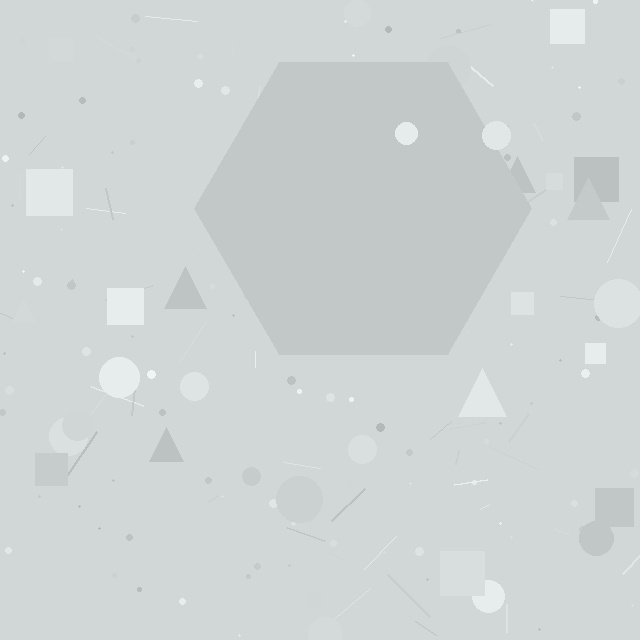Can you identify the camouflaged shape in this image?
The camouflaged shape is a hexagon.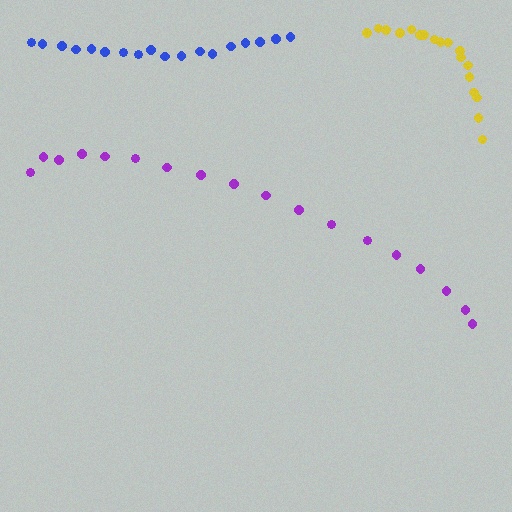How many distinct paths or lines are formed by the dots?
There are 3 distinct paths.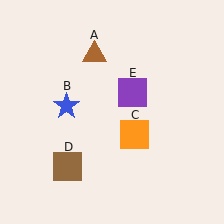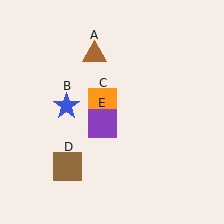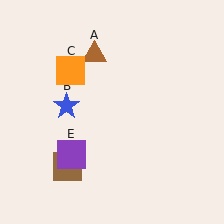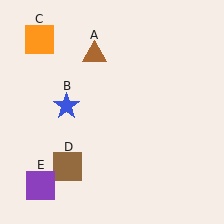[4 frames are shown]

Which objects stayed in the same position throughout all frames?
Brown triangle (object A) and blue star (object B) and brown square (object D) remained stationary.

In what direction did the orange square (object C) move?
The orange square (object C) moved up and to the left.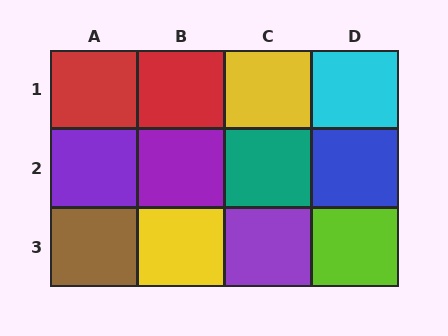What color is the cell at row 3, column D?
Lime.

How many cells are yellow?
2 cells are yellow.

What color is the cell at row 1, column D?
Cyan.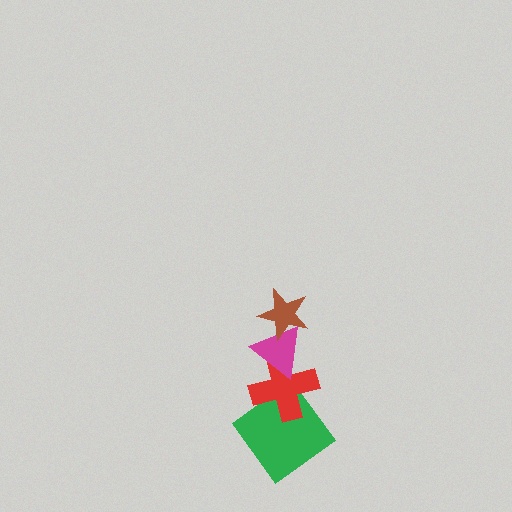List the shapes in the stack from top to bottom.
From top to bottom: the brown star, the magenta triangle, the red cross, the green diamond.